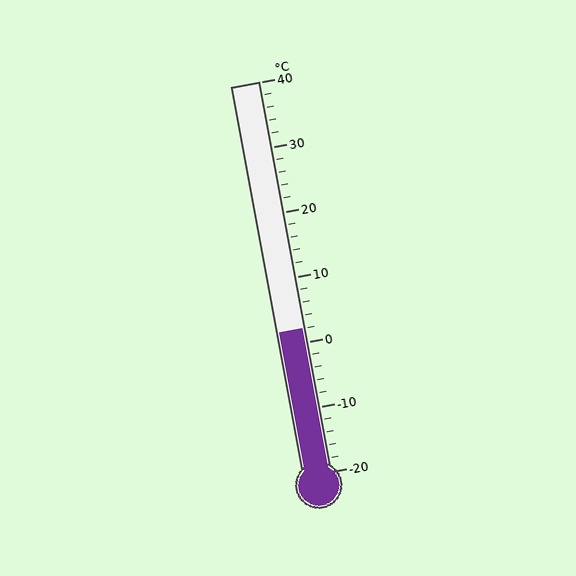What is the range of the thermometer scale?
The thermometer scale ranges from -20°C to 40°C.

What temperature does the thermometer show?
The thermometer shows approximately 2°C.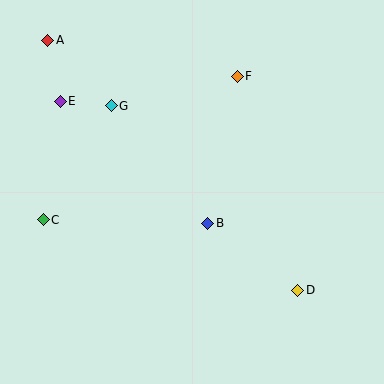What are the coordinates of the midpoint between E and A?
The midpoint between E and A is at (54, 71).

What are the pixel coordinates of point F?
Point F is at (237, 76).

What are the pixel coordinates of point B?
Point B is at (208, 223).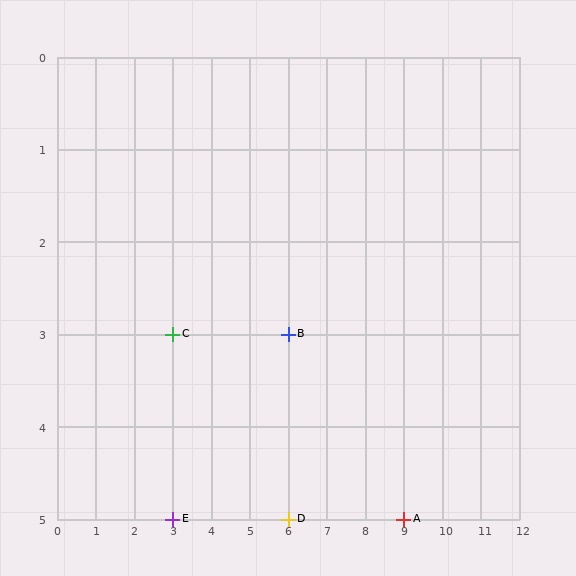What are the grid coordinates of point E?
Point E is at grid coordinates (3, 5).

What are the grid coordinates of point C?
Point C is at grid coordinates (3, 3).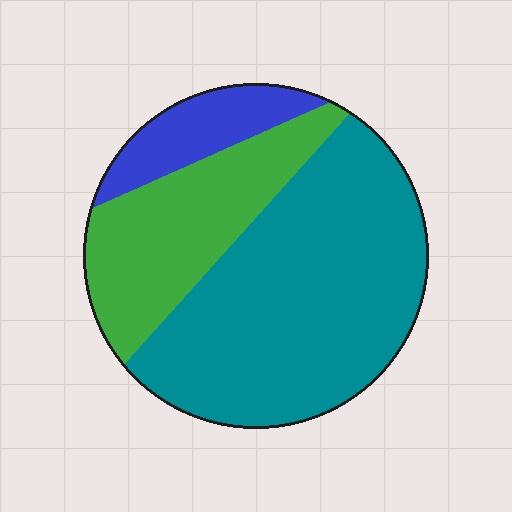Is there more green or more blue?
Green.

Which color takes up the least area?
Blue, at roughly 10%.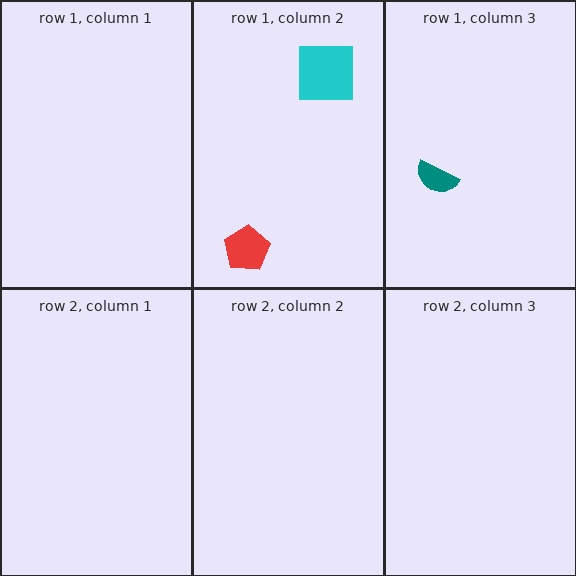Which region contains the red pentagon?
The row 1, column 2 region.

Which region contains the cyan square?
The row 1, column 2 region.